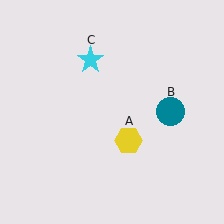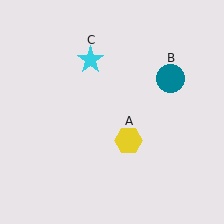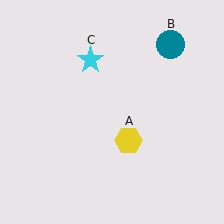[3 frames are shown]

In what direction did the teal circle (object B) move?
The teal circle (object B) moved up.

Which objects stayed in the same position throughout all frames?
Yellow hexagon (object A) and cyan star (object C) remained stationary.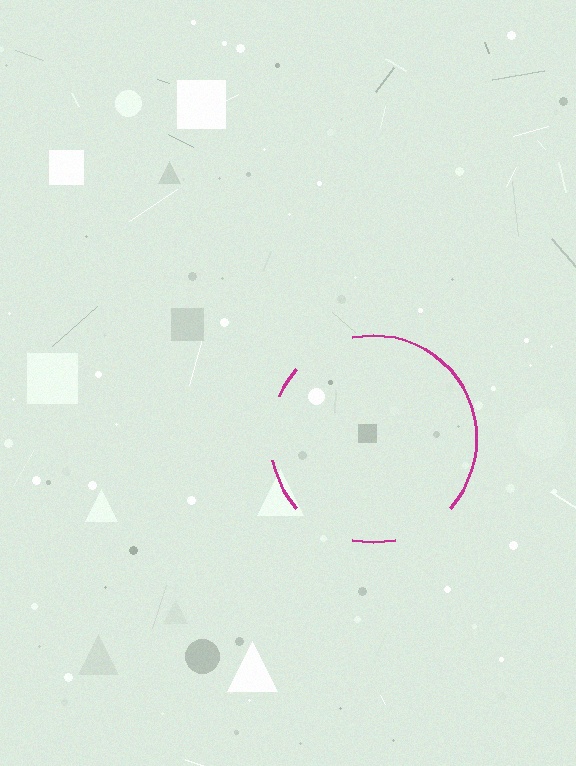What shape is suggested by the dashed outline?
The dashed outline suggests a circle.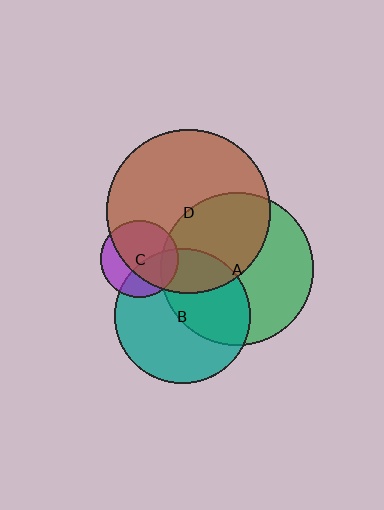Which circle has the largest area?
Circle D (brown).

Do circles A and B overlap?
Yes.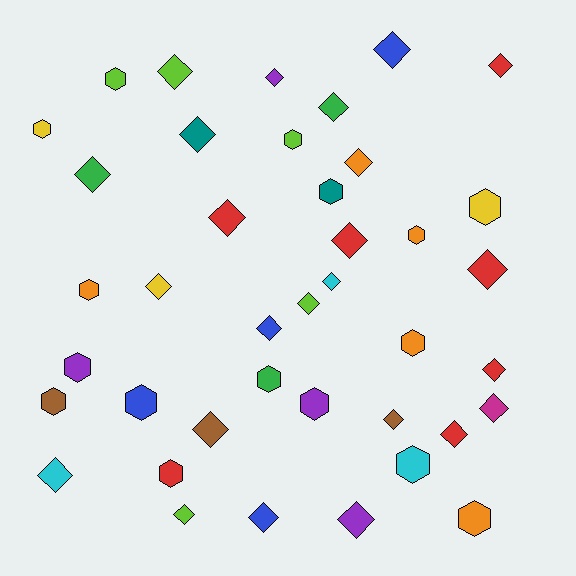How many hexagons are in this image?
There are 16 hexagons.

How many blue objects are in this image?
There are 4 blue objects.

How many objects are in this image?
There are 40 objects.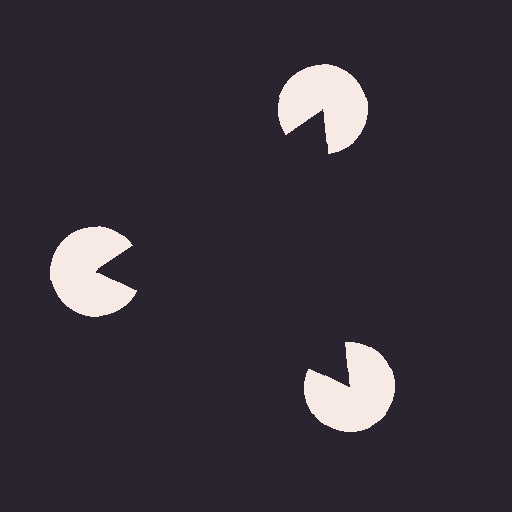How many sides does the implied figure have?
3 sides.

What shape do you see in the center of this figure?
An illusory triangle — its edges are inferred from the aligned wedge cuts in the pac-man discs, not physically drawn.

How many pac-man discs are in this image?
There are 3 — one at each vertex of the illusory triangle.